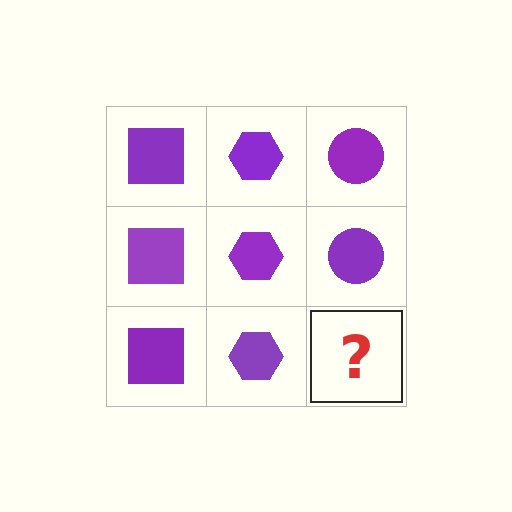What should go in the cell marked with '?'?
The missing cell should contain a purple circle.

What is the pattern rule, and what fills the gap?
The rule is that each column has a consistent shape. The gap should be filled with a purple circle.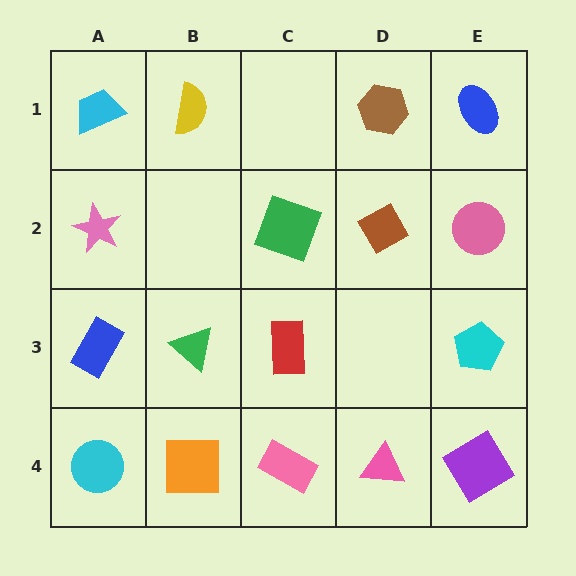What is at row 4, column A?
A cyan circle.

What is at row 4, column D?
A pink triangle.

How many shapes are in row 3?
4 shapes.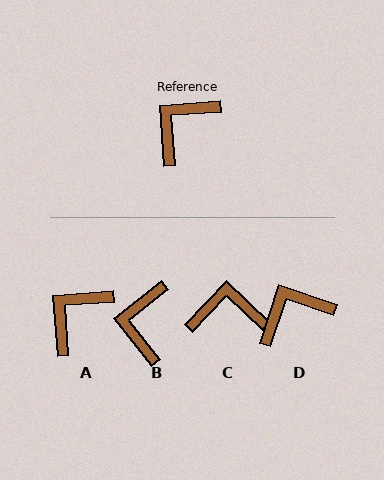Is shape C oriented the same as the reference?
No, it is off by about 48 degrees.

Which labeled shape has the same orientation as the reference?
A.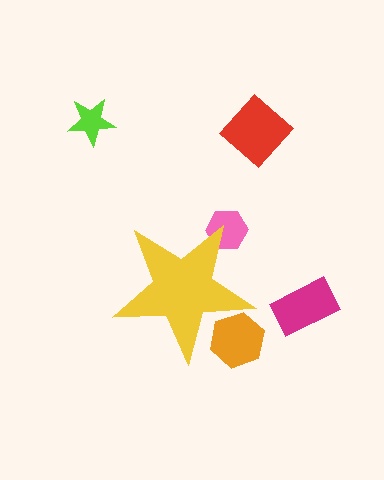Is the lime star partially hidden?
No, the lime star is fully visible.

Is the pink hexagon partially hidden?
Yes, the pink hexagon is partially hidden behind the yellow star.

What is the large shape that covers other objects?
A yellow star.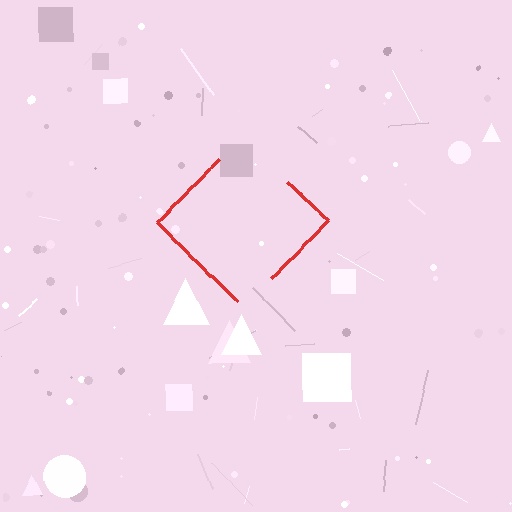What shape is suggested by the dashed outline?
The dashed outline suggests a diamond.